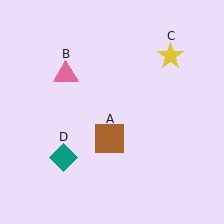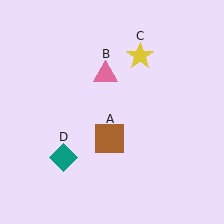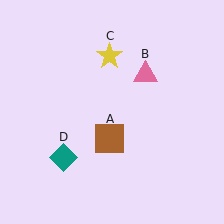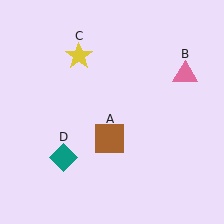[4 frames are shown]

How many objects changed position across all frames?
2 objects changed position: pink triangle (object B), yellow star (object C).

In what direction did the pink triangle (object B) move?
The pink triangle (object B) moved right.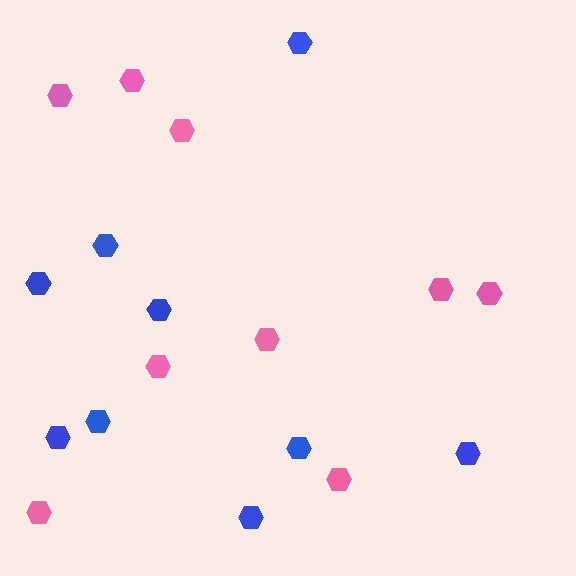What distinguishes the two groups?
There are 2 groups: one group of blue hexagons (9) and one group of pink hexagons (9).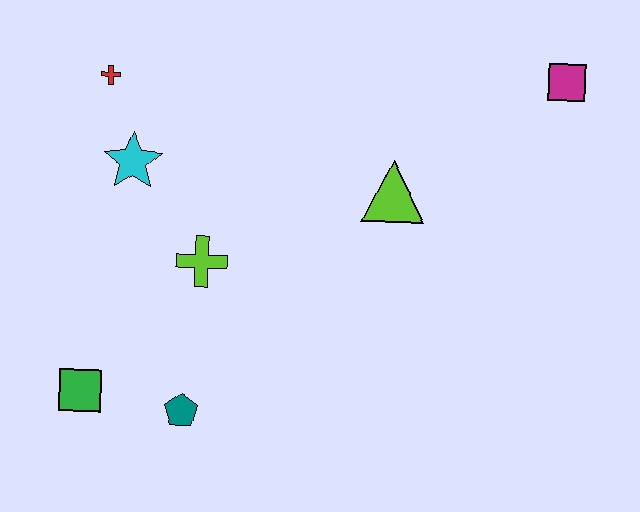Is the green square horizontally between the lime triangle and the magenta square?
No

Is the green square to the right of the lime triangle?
No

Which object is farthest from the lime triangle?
The green square is farthest from the lime triangle.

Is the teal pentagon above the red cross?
No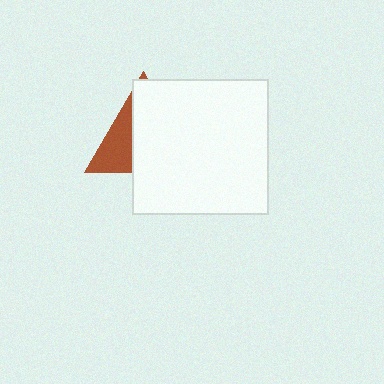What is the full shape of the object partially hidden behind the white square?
The partially hidden object is a brown triangle.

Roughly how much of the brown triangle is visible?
A small part of it is visible (roughly 33%).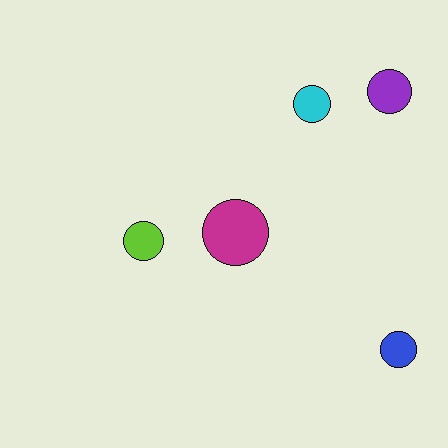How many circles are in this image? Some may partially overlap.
There are 5 circles.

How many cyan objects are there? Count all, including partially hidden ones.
There is 1 cyan object.